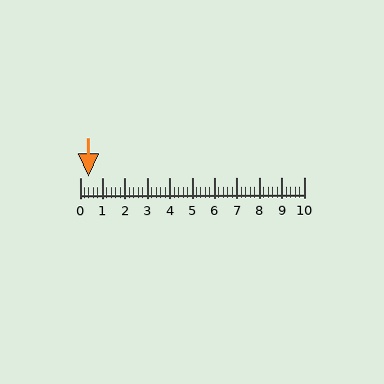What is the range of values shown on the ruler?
The ruler shows values from 0 to 10.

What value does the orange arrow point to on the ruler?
The orange arrow points to approximately 0.4.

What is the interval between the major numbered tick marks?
The major tick marks are spaced 1 units apart.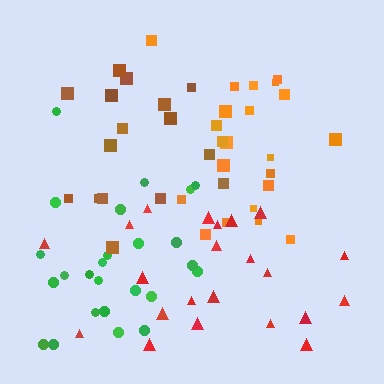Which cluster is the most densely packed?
Green.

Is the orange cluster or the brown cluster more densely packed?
Orange.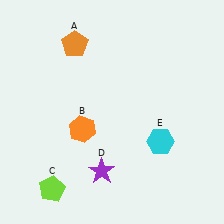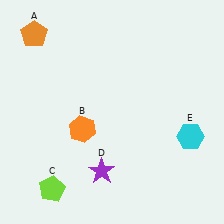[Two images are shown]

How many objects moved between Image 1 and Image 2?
2 objects moved between the two images.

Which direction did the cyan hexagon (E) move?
The cyan hexagon (E) moved right.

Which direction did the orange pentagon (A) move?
The orange pentagon (A) moved left.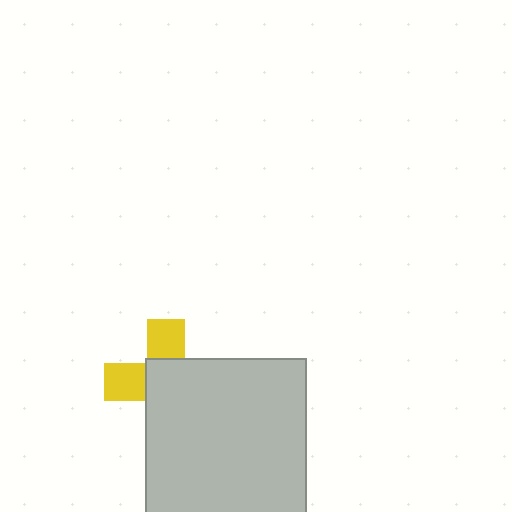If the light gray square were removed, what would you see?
You would see the complete yellow cross.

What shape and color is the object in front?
The object in front is a light gray square.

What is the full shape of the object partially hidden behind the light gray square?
The partially hidden object is a yellow cross.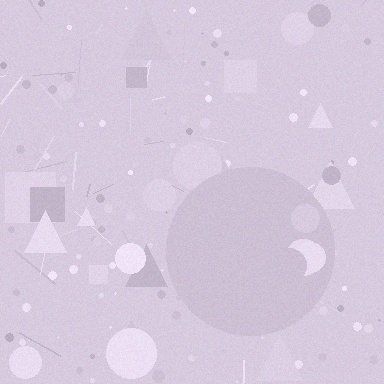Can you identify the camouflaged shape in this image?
The camouflaged shape is a circle.